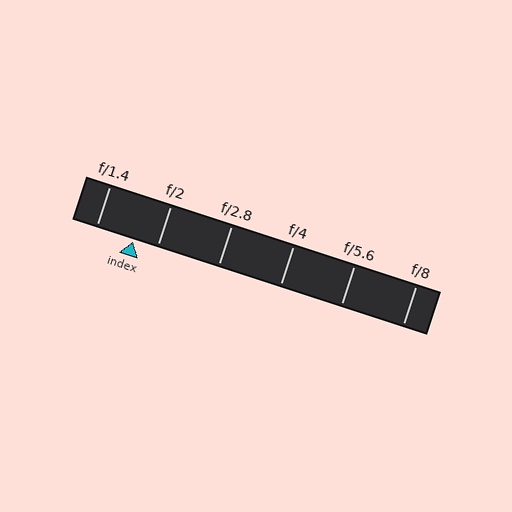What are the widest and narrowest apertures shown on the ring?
The widest aperture shown is f/1.4 and the narrowest is f/8.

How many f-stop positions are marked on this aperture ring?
There are 6 f-stop positions marked.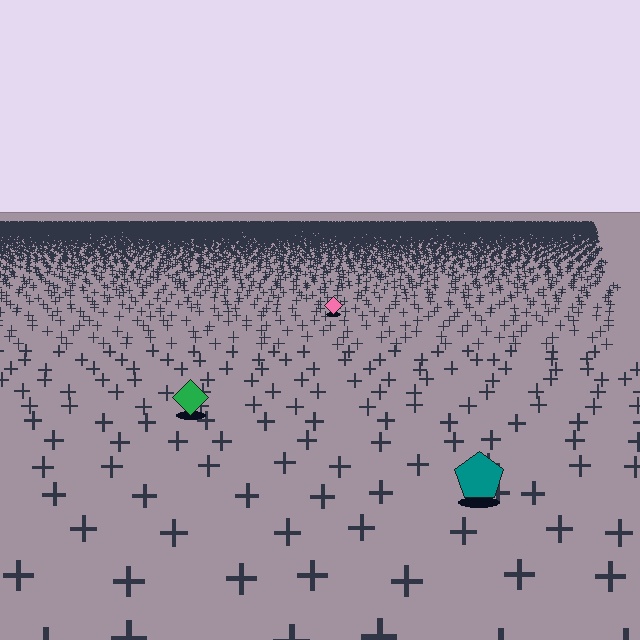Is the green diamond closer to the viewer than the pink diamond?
Yes. The green diamond is closer — you can tell from the texture gradient: the ground texture is coarser near it.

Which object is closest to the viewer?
The teal pentagon is closest. The texture marks near it are larger and more spread out.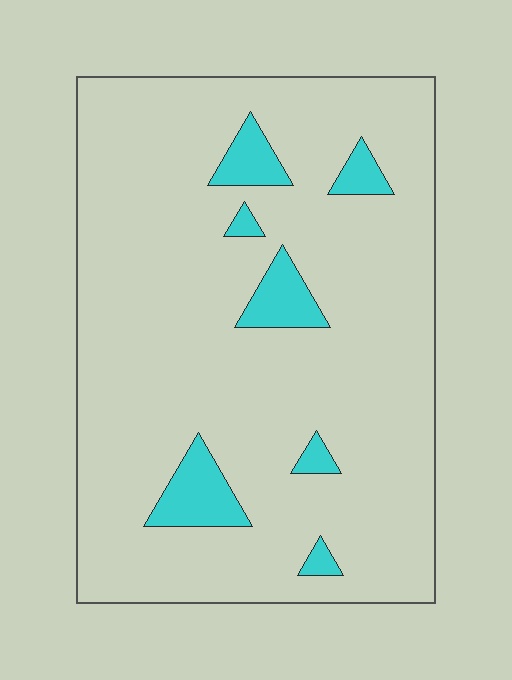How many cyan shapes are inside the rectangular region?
7.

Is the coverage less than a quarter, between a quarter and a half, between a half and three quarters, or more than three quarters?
Less than a quarter.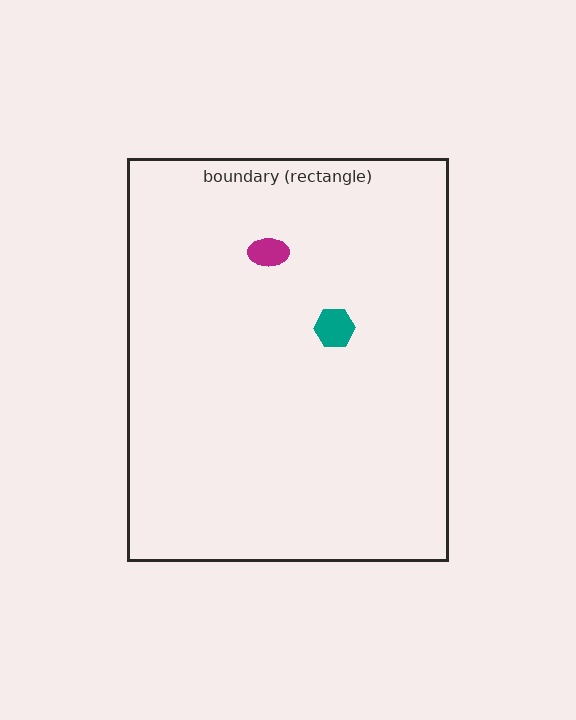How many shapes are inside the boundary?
2 inside, 0 outside.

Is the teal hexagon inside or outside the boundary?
Inside.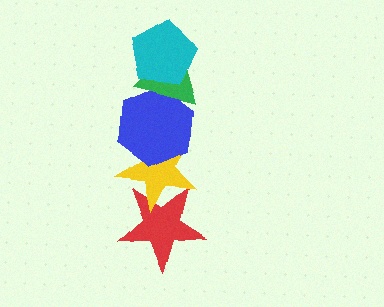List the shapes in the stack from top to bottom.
From top to bottom: the cyan pentagon, the green triangle, the blue hexagon, the yellow star, the red star.